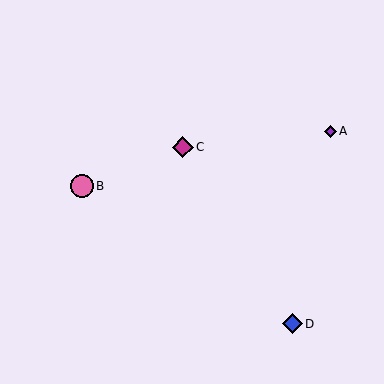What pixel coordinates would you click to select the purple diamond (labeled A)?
Click at (330, 131) to select the purple diamond A.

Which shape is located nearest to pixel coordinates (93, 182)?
The pink circle (labeled B) at (82, 186) is nearest to that location.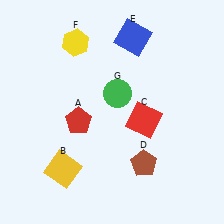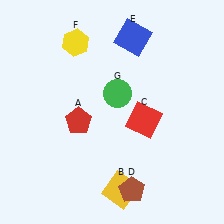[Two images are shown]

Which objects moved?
The objects that moved are: the yellow square (B), the brown pentagon (D).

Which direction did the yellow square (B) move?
The yellow square (B) moved right.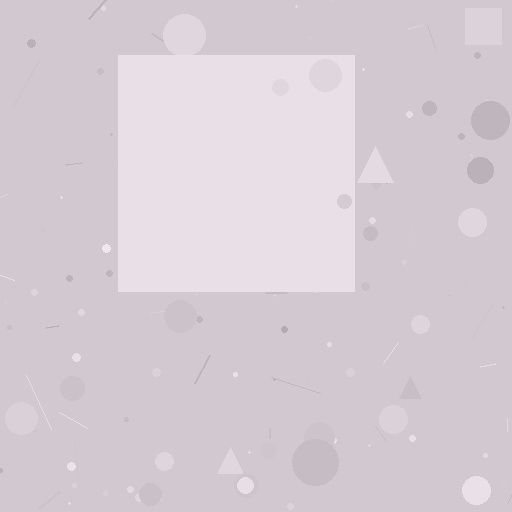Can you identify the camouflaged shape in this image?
The camouflaged shape is a square.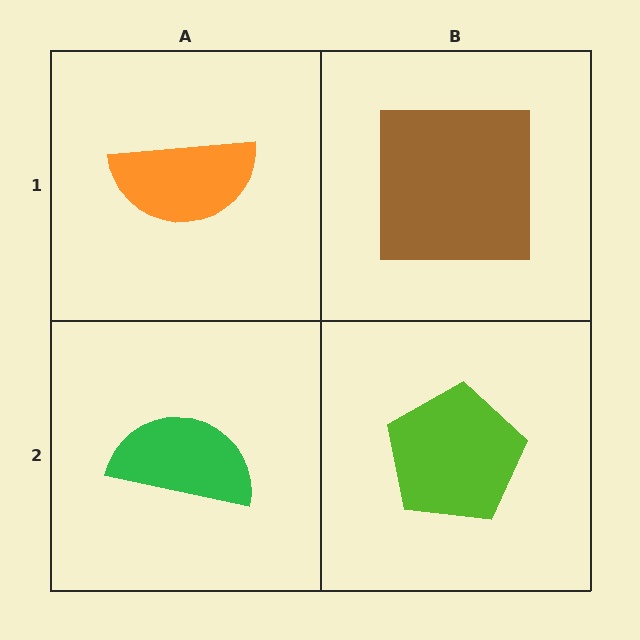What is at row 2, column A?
A green semicircle.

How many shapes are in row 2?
2 shapes.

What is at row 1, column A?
An orange semicircle.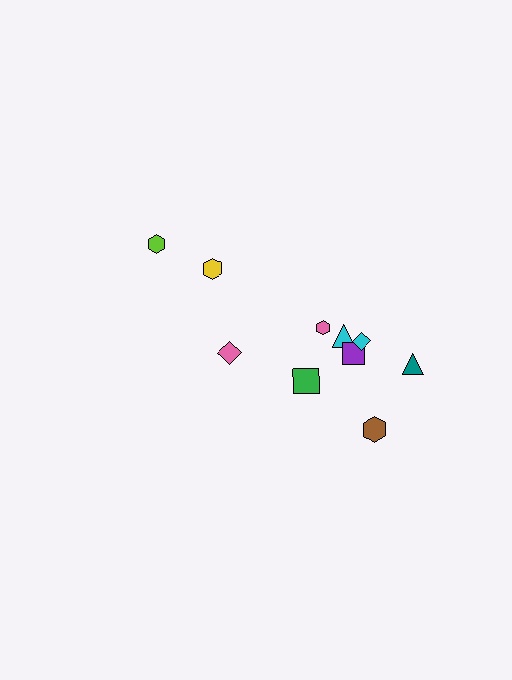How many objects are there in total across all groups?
There are 10 objects.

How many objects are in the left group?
There are 3 objects.